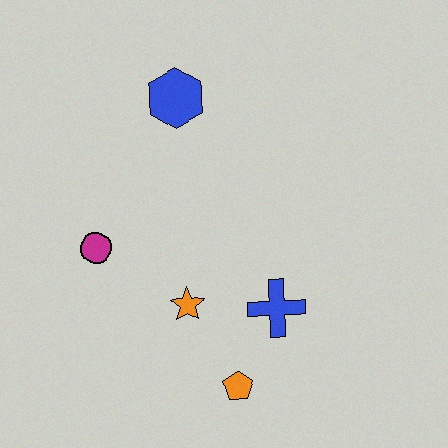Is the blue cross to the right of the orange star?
Yes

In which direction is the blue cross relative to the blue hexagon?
The blue cross is below the blue hexagon.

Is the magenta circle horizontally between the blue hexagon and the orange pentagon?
No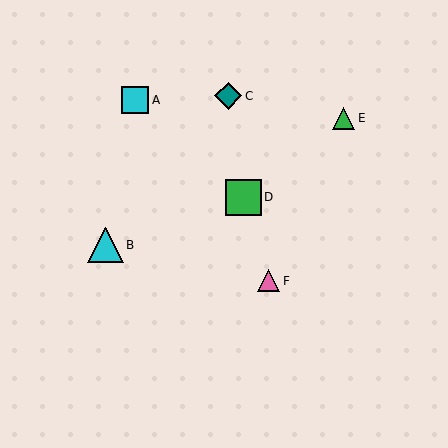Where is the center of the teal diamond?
The center of the teal diamond is at (228, 96).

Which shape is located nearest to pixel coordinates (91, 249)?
The cyan triangle (labeled B) at (106, 245) is nearest to that location.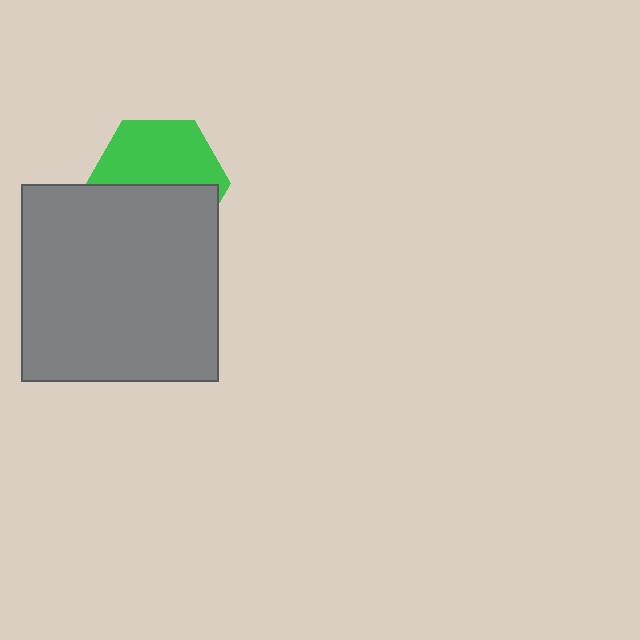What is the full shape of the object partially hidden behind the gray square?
The partially hidden object is a green hexagon.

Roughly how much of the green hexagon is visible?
About half of it is visible (roughly 51%).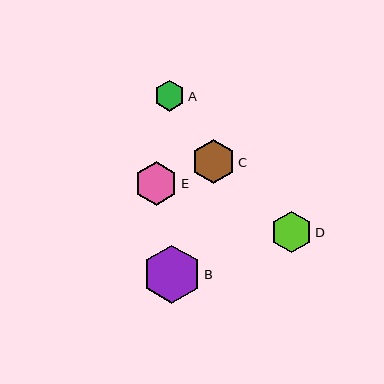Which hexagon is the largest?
Hexagon B is the largest with a size of approximately 58 pixels.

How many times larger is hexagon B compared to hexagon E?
Hexagon B is approximately 1.3 times the size of hexagon E.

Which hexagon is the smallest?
Hexagon A is the smallest with a size of approximately 31 pixels.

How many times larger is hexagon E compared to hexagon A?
Hexagon E is approximately 1.4 times the size of hexagon A.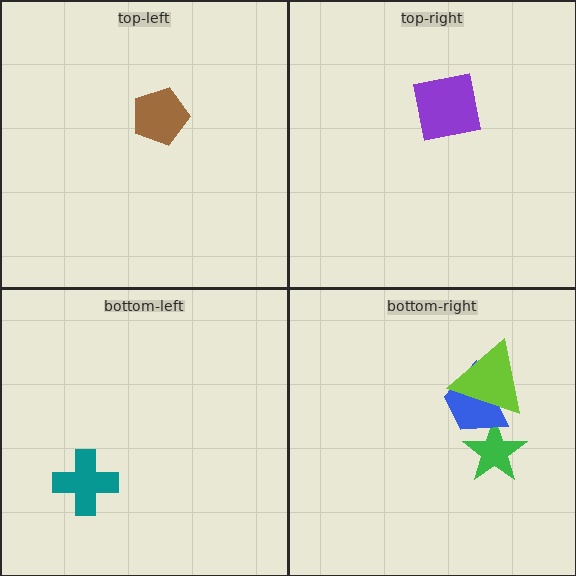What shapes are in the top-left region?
The brown pentagon.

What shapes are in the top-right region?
The purple square.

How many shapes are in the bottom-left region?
1.